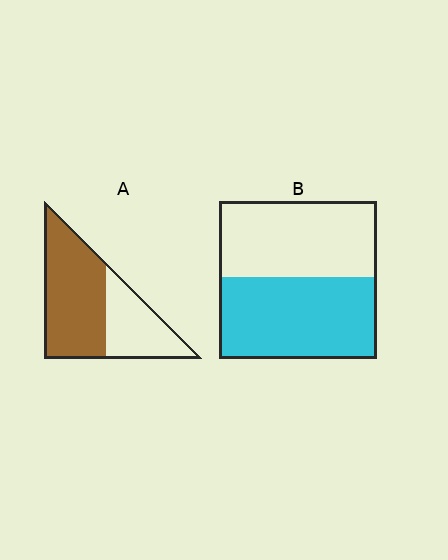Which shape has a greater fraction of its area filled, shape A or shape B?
Shape A.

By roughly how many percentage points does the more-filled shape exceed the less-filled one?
By roughly 10 percentage points (A over B).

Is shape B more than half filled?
Roughly half.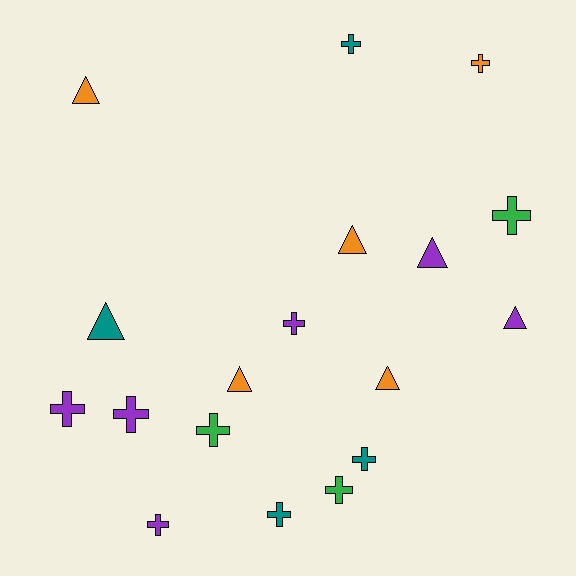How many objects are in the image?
There are 18 objects.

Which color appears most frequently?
Purple, with 6 objects.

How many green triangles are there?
There are no green triangles.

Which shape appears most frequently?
Cross, with 11 objects.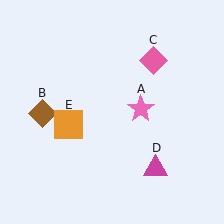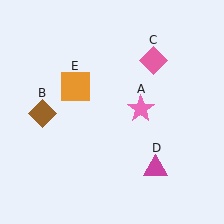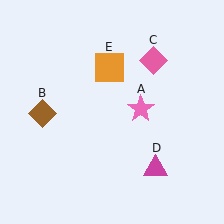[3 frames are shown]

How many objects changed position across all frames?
1 object changed position: orange square (object E).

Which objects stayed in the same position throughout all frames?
Pink star (object A) and brown diamond (object B) and pink diamond (object C) and magenta triangle (object D) remained stationary.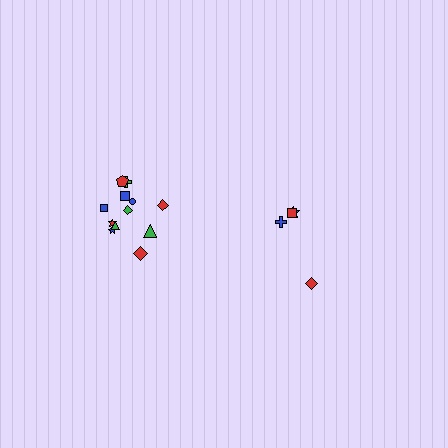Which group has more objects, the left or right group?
The left group.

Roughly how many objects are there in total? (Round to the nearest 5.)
Roughly 15 objects in total.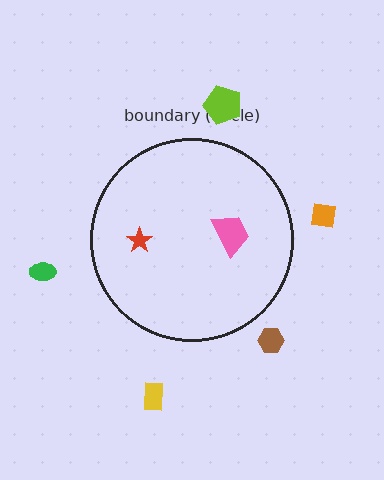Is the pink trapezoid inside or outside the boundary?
Inside.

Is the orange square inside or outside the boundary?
Outside.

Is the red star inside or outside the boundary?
Inside.